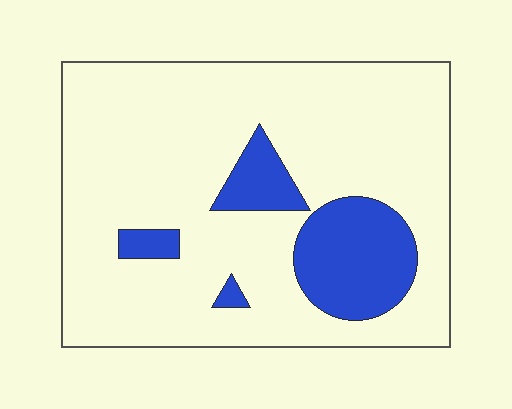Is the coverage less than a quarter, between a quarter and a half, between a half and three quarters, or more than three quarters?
Less than a quarter.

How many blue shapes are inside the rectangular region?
4.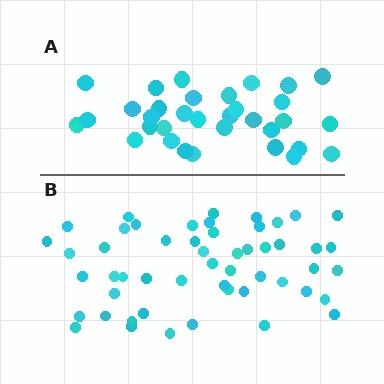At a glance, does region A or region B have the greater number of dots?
Region B (the bottom region) has more dots.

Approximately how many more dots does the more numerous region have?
Region B has approximately 20 more dots than region A.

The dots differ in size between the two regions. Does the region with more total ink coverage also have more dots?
No. Region A has more total ink coverage because its dots are larger, but region B actually contains more individual dots. Total area can be misleading — the number of items is what matters here.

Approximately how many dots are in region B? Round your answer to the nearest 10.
About 50 dots. (The exact count is 52, which rounds to 50.)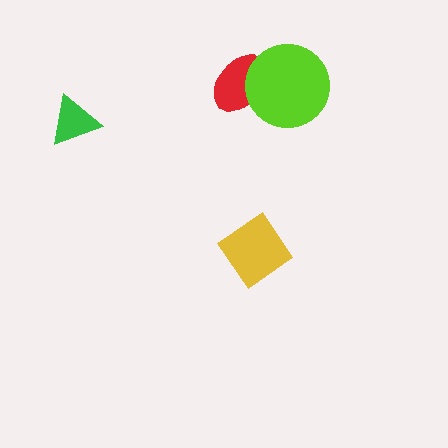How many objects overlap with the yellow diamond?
0 objects overlap with the yellow diamond.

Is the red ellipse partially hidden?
Yes, it is partially covered by another shape.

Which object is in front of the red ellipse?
The lime circle is in front of the red ellipse.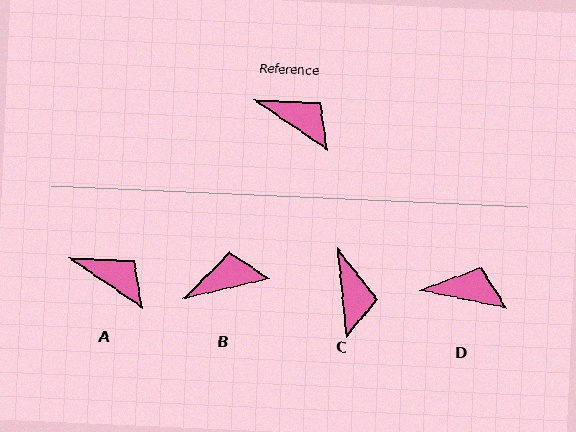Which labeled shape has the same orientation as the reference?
A.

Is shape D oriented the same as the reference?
No, it is off by about 22 degrees.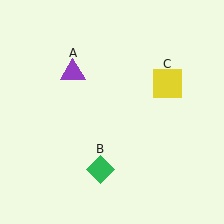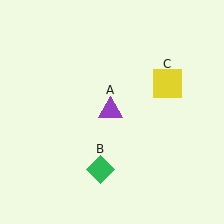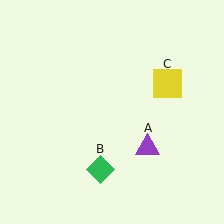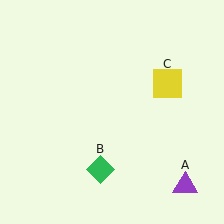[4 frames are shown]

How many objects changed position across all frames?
1 object changed position: purple triangle (object A).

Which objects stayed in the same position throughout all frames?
Green diamond (object B) and yellow square (object C) remained stationary.